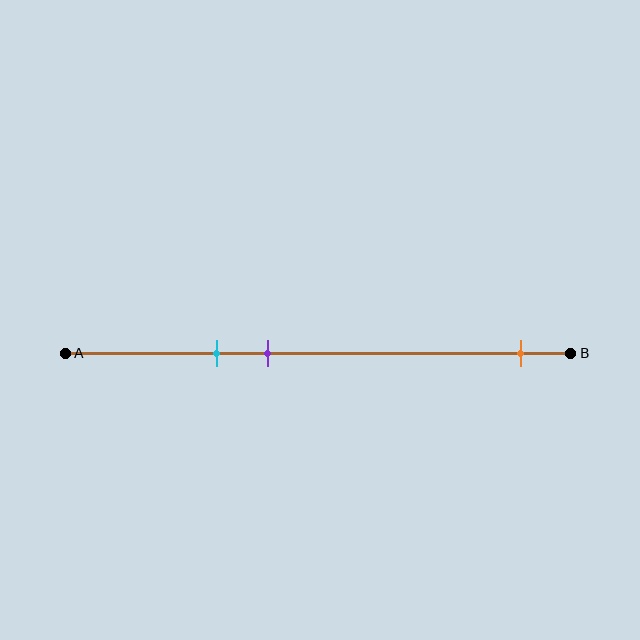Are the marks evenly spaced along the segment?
No, the marks are not evenly spaced.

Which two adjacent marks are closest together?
The cyan and purple marks are the closest adjacent pair.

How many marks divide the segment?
There are 3 marks dividing the segment.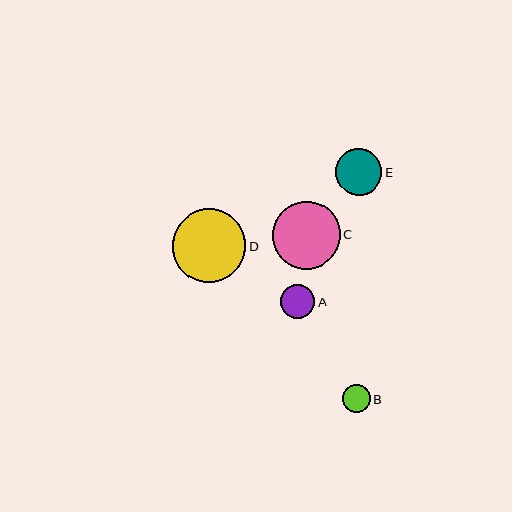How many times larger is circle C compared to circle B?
Circle C is approximately 2.4 times the size of circle B.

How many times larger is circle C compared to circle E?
Circle C is approximately 1.5 times the size of circle E.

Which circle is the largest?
Circle D is the largest with a size of approximately 73 pixels.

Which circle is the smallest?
Circle B is the smallest with a size of approximately 28 pixels.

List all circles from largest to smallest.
From largest to smallest: D, C, E, A, B.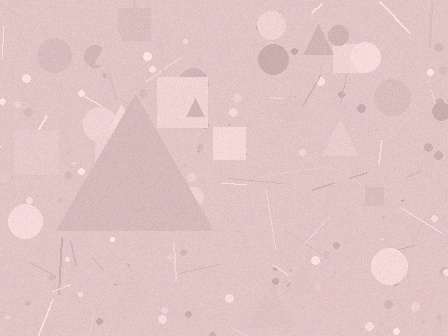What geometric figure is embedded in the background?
A triangle is embedded in the background.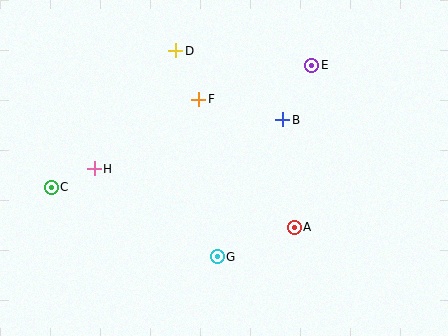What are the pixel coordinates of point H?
Point H is at (94, 169).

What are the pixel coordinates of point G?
Point G is at (217, 257).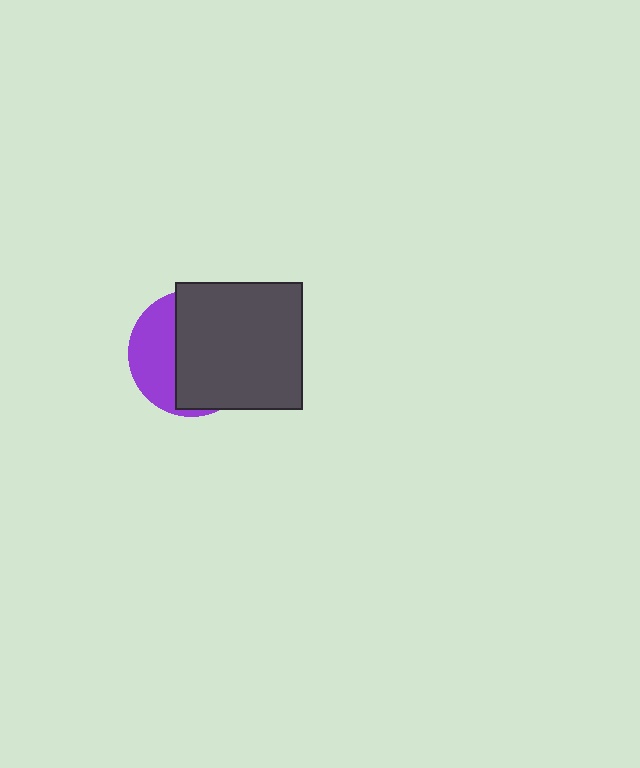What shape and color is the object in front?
The object in front is a dark gray square.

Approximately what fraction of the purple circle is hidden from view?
Roughly 64% of the purple circle is hidden behind the dark gray square.